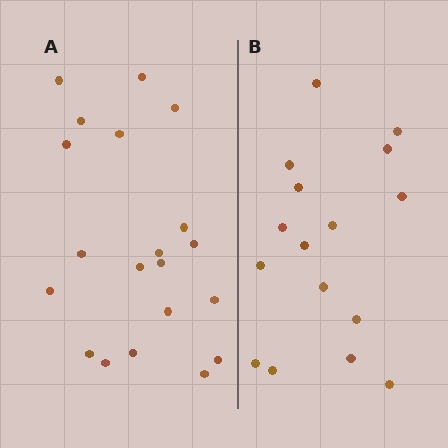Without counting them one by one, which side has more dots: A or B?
Region A (the left region) has more dots.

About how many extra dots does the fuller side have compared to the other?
Region A has about 4 more dots than region B.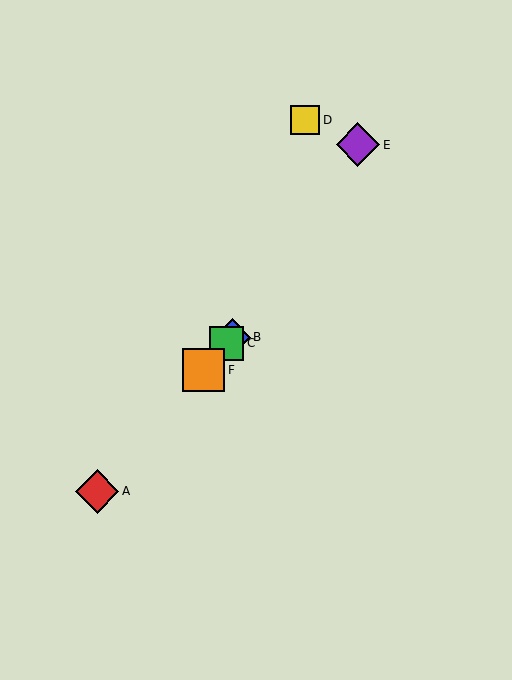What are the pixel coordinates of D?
Object D is at (305, 120).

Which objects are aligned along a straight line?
Objects A, B, C, F are aligned along a straight line.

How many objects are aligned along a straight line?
4 objects (A, B, C, F) are aligned along a straight line.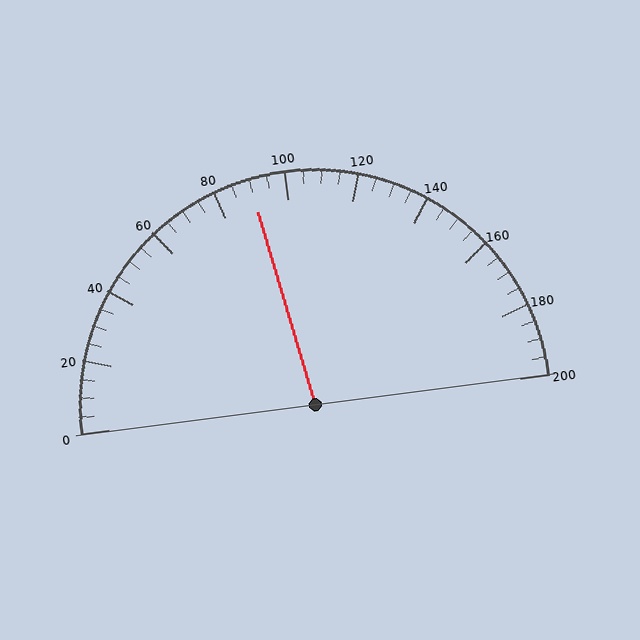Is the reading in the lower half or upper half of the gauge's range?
The reading is in the lower half of the range (0 to 200).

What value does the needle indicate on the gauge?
The needle indicates approximately 90.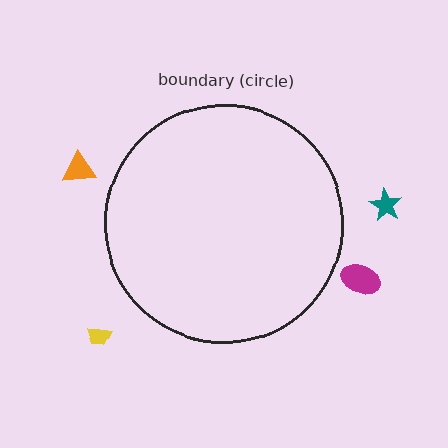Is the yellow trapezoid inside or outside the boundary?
Outside.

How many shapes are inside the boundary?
0 inside, 4 outside.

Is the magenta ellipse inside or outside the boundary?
Outside.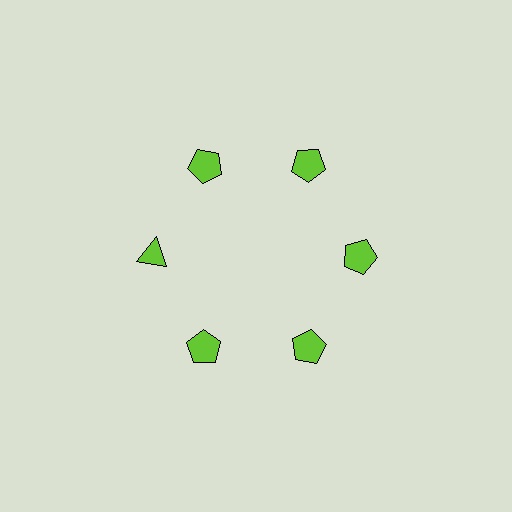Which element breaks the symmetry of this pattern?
The lime triangle at roughly the 9 o'clock position breaks the symmetry. All other shapes are lime pentagons.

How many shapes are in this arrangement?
There are 6 shapes arranged in a ring pattern.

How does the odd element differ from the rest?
It has a different shape: triangle instead of pentagon.